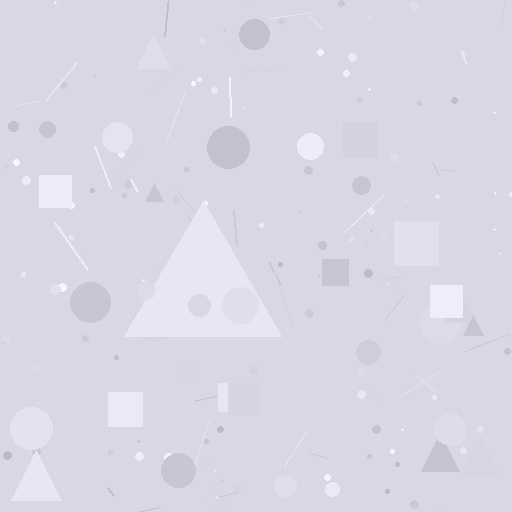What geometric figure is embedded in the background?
A triangle is embedded in the background.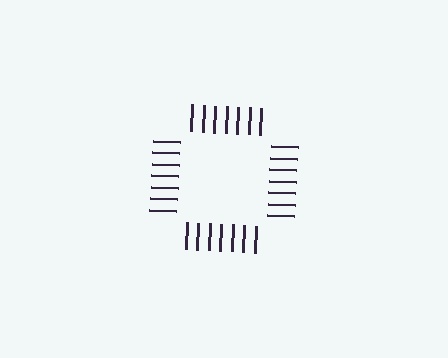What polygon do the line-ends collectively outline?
An illusory square — the line segments terminate on its edges but no continuous stroke is drawn.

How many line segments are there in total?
28 — 7 along each of the 4 edges.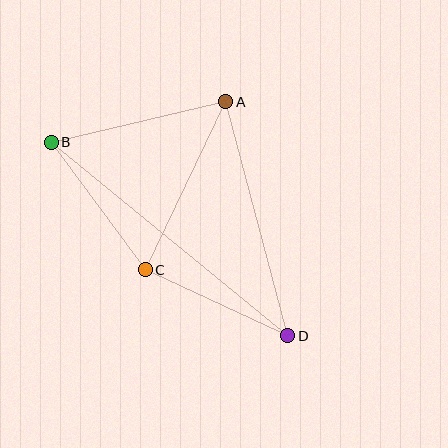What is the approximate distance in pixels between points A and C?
The distance between A and C is approximately 187 pixels.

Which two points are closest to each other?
Points C and D are closest to each other.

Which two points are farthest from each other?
Points B and D are farthest from each other.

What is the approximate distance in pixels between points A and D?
The distance between A and D is approximately 242 pixels.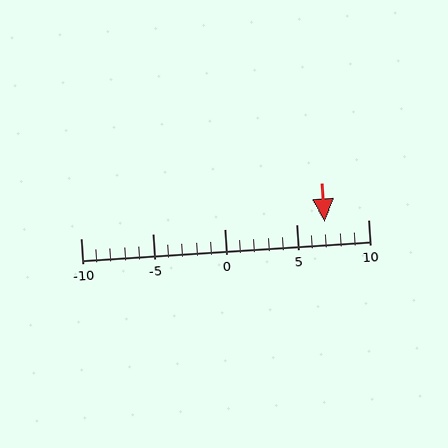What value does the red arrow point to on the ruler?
The red arrow points to approximately 7.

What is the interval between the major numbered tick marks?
The major tick marks are spaced 5 units apart.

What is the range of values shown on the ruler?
The ruler shows values from -10 to 10.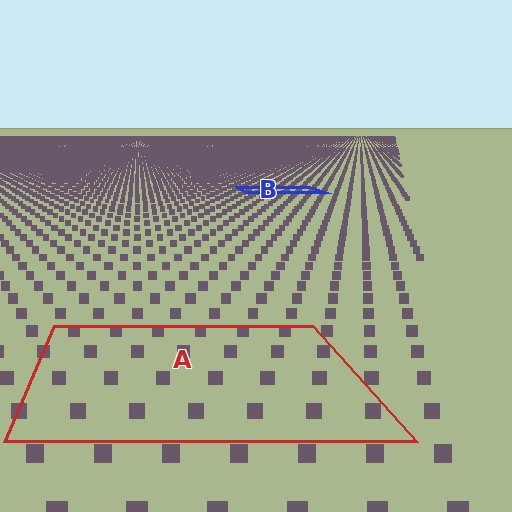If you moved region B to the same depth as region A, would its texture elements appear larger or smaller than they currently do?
They would appear larger. At a closer depth, the same texture elements are projected at a bigger on-screen size.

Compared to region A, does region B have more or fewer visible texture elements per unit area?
Region B has more texture elements per unit area — they are packed more densely because it is farther away.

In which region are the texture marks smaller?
The texture marks are smaller in region B, because it is farther away.